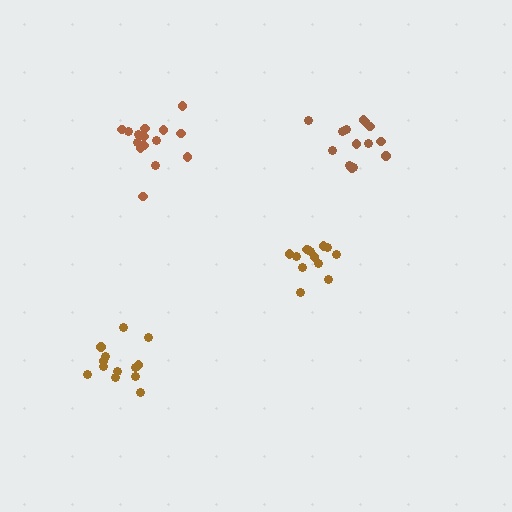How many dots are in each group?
Group 1: 14 dots, Group 2: 13 dots, Group 3: 13 dots, Group 4: 15 dots (55 total).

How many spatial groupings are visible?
There are 4 spatial groupings.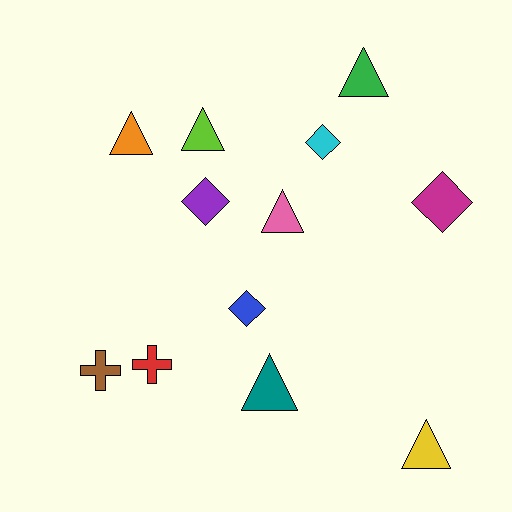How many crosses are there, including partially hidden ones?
There are 2 crosses.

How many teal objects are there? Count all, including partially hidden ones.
There is 1 teal object.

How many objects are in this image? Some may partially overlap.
There are 12 objects.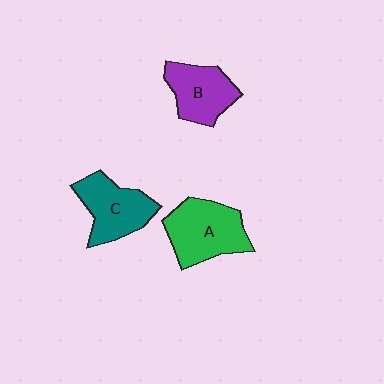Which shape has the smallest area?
Shape B (purple).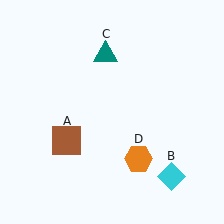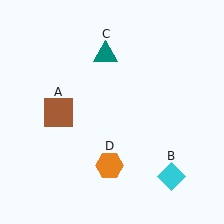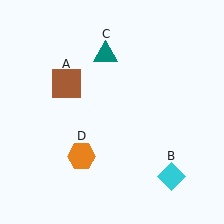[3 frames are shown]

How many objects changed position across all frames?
2 objects changed position: brown square (object A), orange hexagon (object D).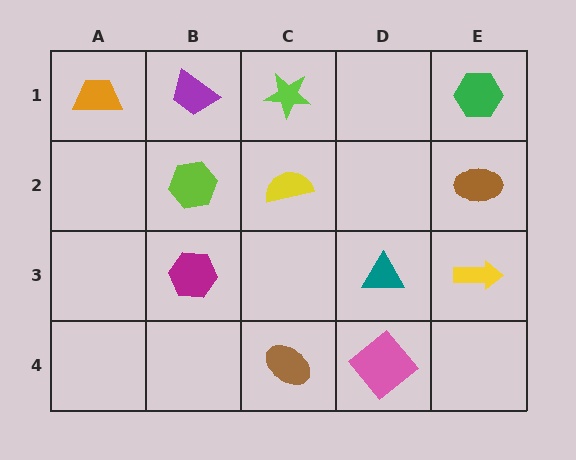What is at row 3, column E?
A yellow arrow.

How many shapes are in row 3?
3 shapes.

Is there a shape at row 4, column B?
No, that cell is empty.